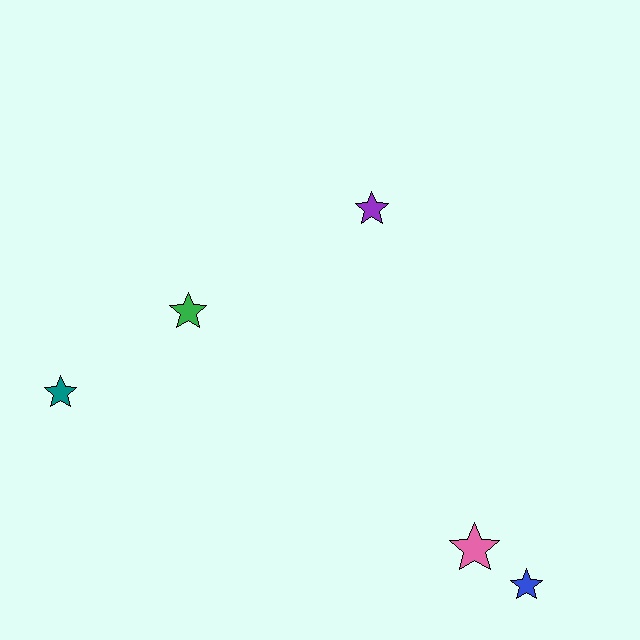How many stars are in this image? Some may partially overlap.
There are 5 stars.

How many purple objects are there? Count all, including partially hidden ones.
There is 1 purple object.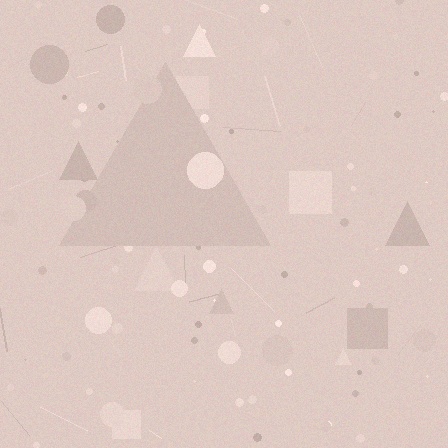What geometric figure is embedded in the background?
A triangle is embedded in the background.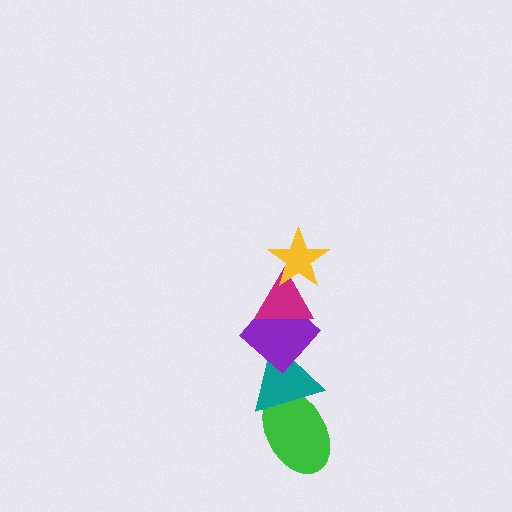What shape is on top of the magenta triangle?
The yellow star is on top of the magenta triangle.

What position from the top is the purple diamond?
The purple diamond is 3rd from the top.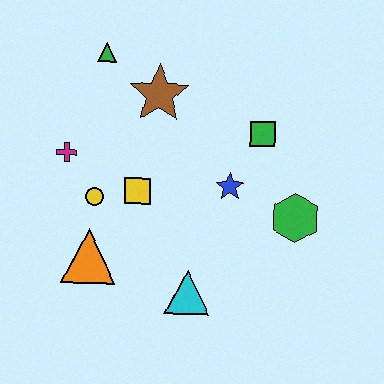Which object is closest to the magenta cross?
The yellow circle is closest to the magenta cross.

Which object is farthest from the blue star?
The green triangle is farthest from the blue star.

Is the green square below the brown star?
Yes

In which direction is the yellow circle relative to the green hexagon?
The yellow circle is to the left of the green hexagon.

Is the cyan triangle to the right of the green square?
No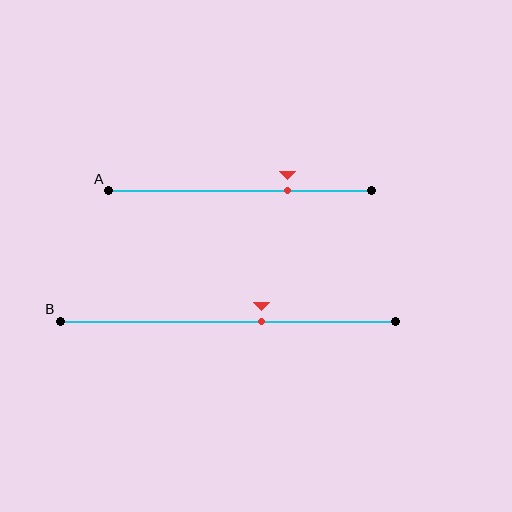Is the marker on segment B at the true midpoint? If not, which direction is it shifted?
No, the marker on segment B is shifted to the right by about 10% of the segment length.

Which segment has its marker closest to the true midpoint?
Segment B has its marker closest to the true midpoint.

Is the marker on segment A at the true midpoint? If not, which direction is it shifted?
No, the marker on segment A is shifted to the right by about 18% of the segment length.